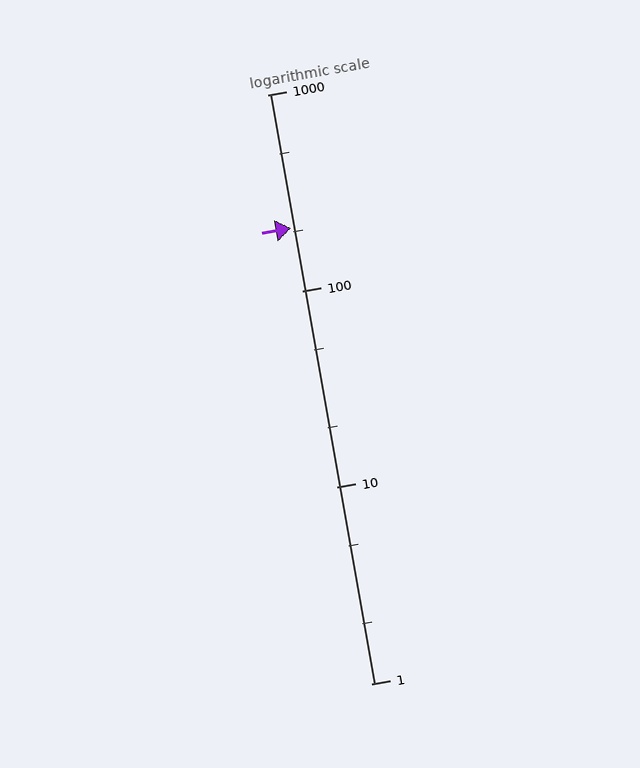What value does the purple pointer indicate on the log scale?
The pointer indicates approximately 210.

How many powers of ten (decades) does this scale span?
The scale spans 3 decades, from 1 to 1000.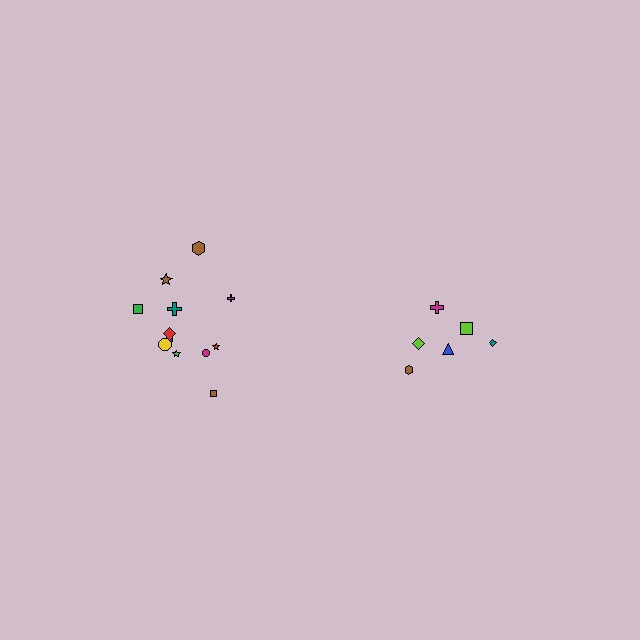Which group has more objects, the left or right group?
The left group.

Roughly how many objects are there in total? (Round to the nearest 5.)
Roughly 20 objects in total.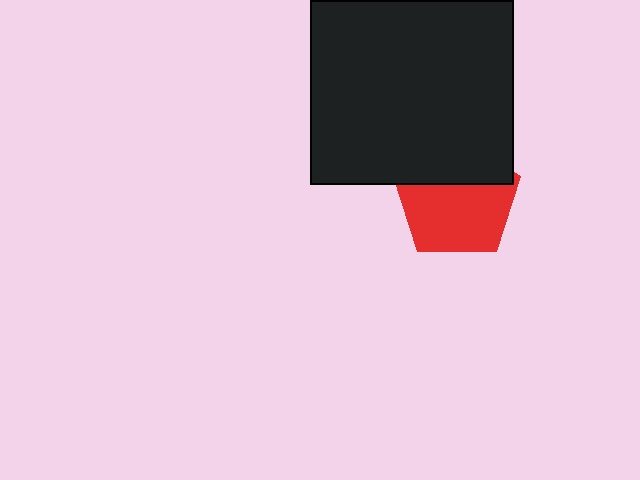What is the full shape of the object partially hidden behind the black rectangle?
The partially hidden object is a red pentagon.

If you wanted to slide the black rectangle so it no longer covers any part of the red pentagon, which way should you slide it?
Slide it up — that is the most direct way to separate the two shapes.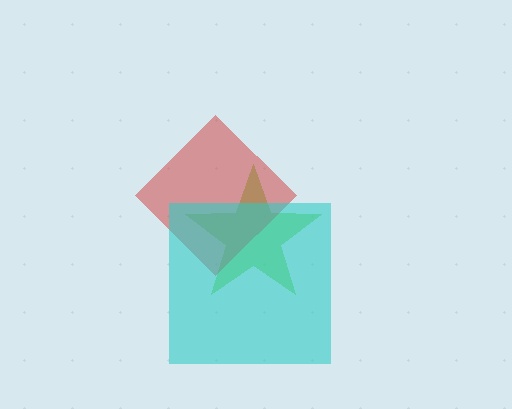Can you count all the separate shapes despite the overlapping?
Yes, there are 3 separate shapes.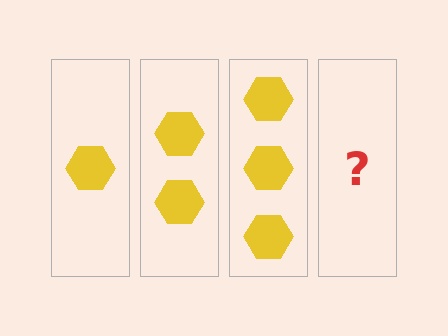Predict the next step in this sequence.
The next step is 4 hexagons.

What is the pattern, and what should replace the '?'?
The pattern is that each step adds one more hexagon. The '?' should be 4 hexagons.